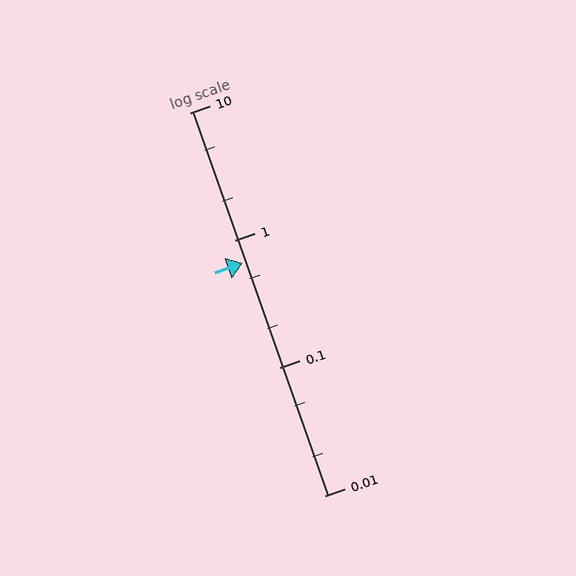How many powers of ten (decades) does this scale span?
The scale spans 3 decades, from 0.01 to 10.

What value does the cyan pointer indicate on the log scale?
The pointer indicates approximately 0.66.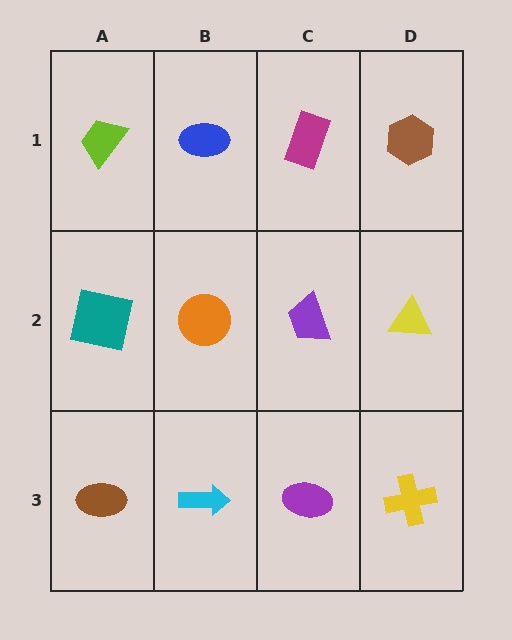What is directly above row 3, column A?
A teal square.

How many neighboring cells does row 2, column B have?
4.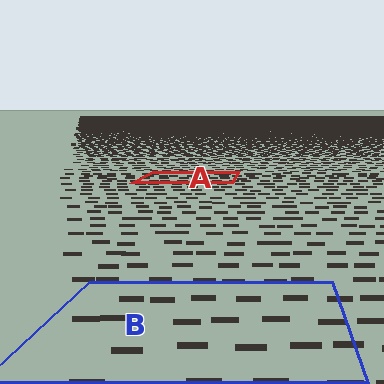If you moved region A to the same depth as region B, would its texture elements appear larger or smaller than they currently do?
They would appear larger. At a closer depth, the same texture elements are projected at a bigger on-screen size.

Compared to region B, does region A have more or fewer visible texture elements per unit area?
Region A has more texture elements per unit area — they are packed more densely because it is farther away.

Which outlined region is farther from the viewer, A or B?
Region A is farther from the viewer — the texture elements inside it appear smaller and more densely packed.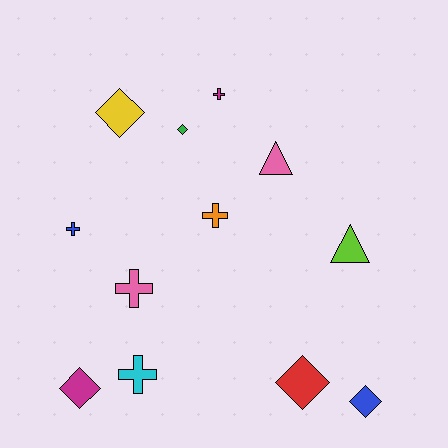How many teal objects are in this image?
There are no teal objects.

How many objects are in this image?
There are 12 objects.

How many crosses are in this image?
There are 5 crosses.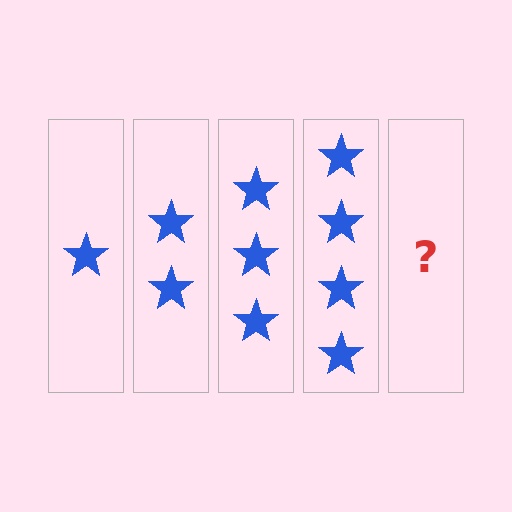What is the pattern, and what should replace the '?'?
The pattern is that each step adds one more star. The '?' should be 5 stars.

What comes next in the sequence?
The next element should be 5 stars.